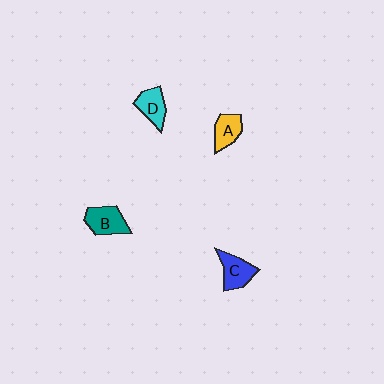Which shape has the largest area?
Shape B (teal).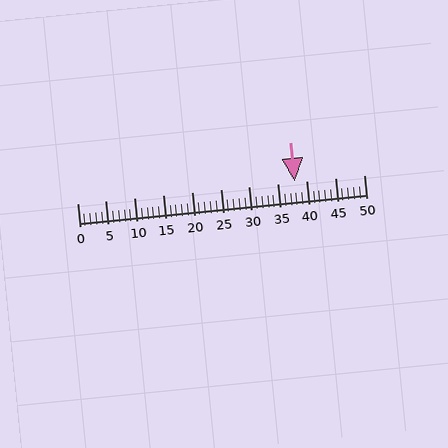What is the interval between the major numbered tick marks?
The major tick marks are spaced 5 units apart.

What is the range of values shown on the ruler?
The ruler shows values from 0 to 50.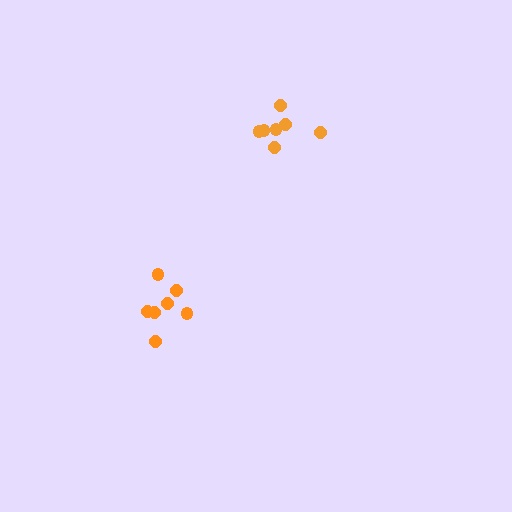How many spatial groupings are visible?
There are 2 spatial groupings.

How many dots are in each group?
Group 1: 7 dots, Group 2: 7 dots (14 total).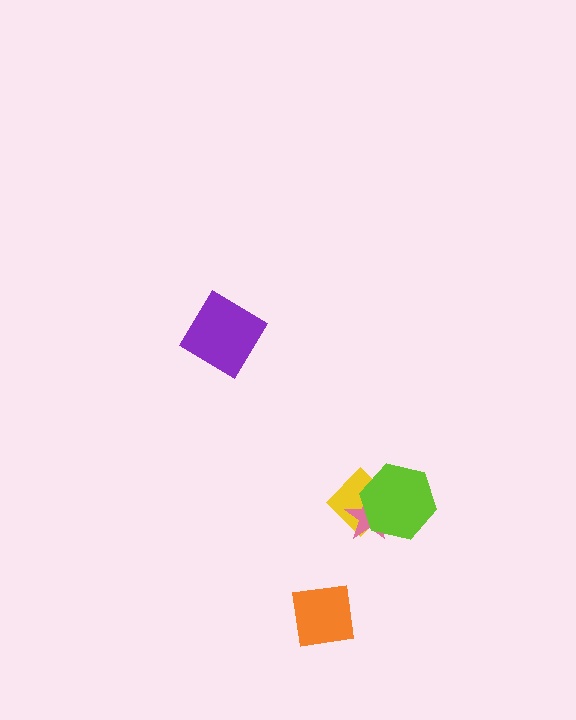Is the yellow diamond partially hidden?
Yes, it is partially covered by another shape.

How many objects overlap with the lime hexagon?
2 objects overlap with the lime hexagon.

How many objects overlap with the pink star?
2 objects overlap with the pink star.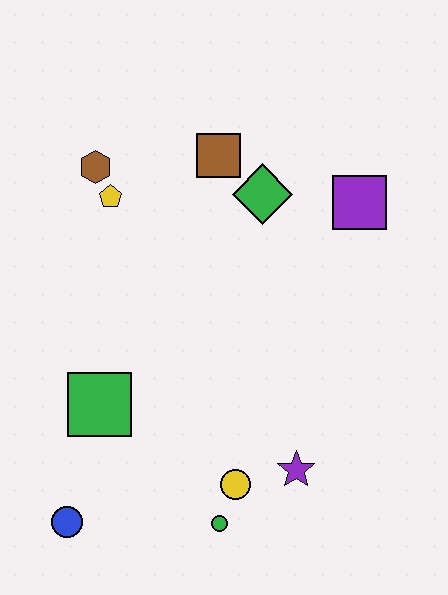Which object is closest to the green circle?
The yellow circle is closest to the green circle.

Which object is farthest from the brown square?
The blue circle is farthest from the brown square.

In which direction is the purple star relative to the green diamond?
The purple star is below the green diamond.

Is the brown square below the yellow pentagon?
No